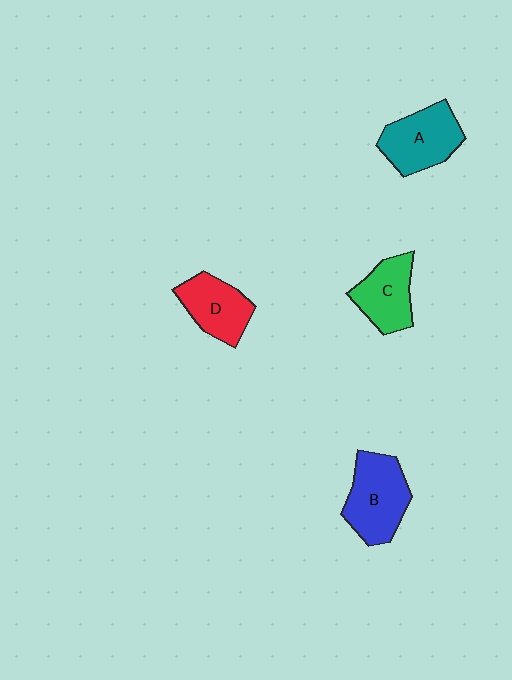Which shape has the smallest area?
Shape C (green).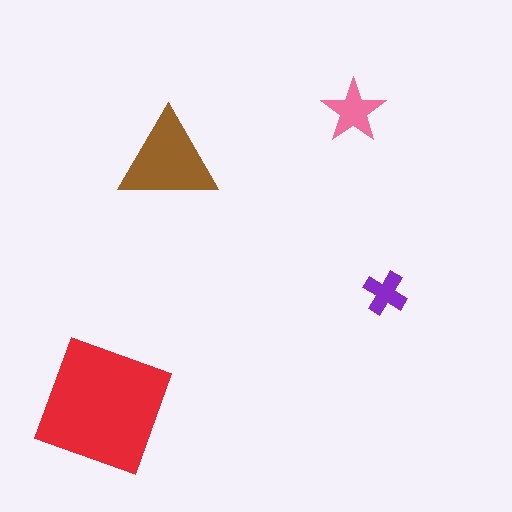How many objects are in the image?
There are 4 objects in the image.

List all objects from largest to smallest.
The red square, the brown triangle, the pink star, the purple cross.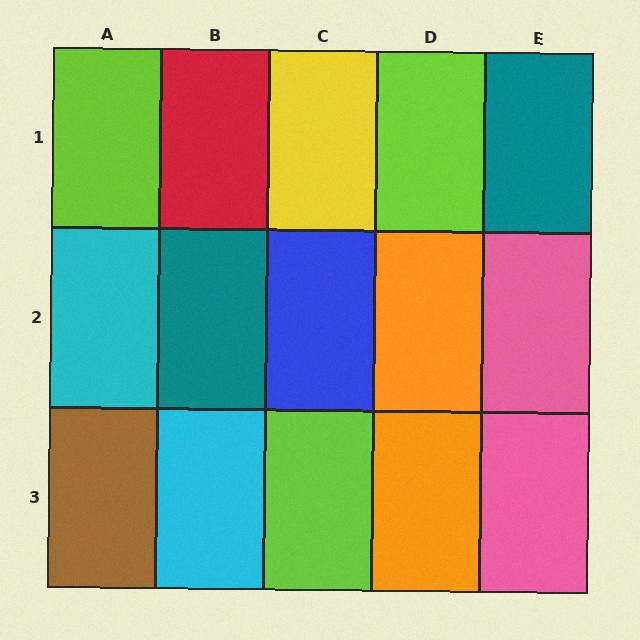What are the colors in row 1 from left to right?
Lime, red, yellow, lime, teal.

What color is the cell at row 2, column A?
Cyan.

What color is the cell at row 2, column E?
Pink.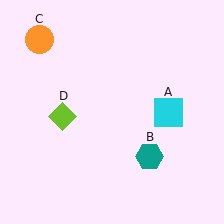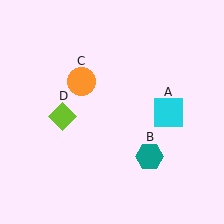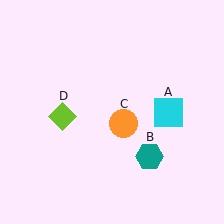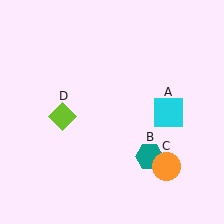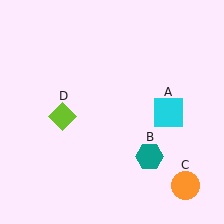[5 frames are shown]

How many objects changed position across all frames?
1 object changed position: orange circle (object C).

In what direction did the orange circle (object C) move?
The orange circle (object C) moved down and to the right.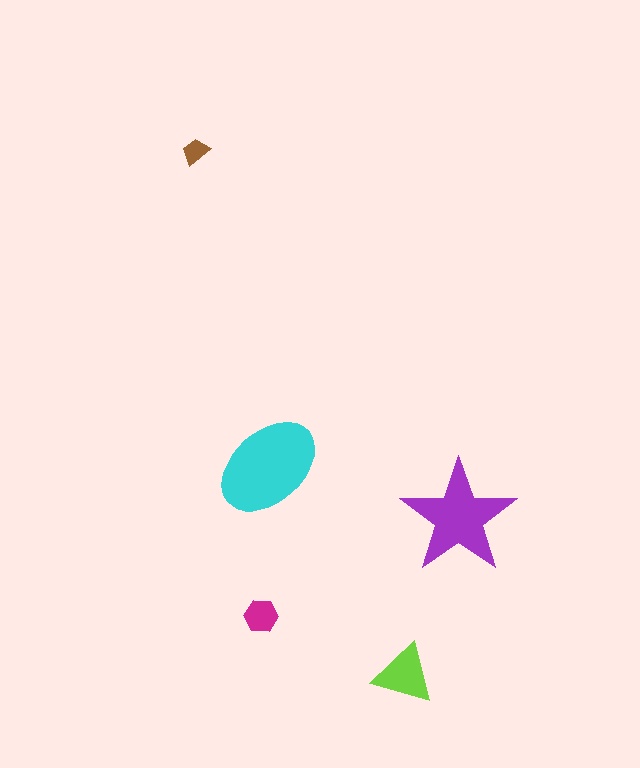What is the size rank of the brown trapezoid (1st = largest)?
5th.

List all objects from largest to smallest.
The cyan ellipse, the purple star, the lime triangle, the magenta hexagon, the brown trapezoid.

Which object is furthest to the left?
The brown trapezoid is leftmost.